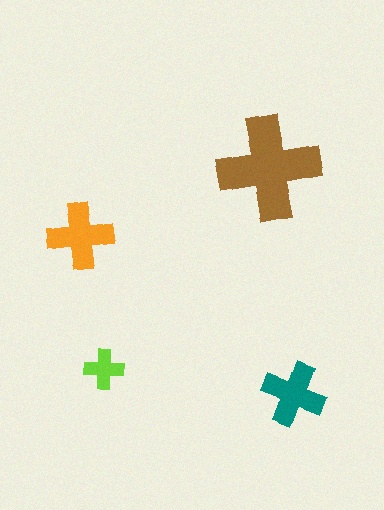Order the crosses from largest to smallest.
the brown one, the orange one, the teal one, the lime one.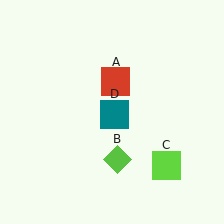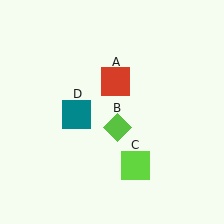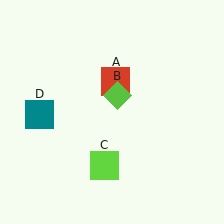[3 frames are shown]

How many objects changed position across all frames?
3 objects changed position: lime diamond (object B), lime square (object C), teal square (object D).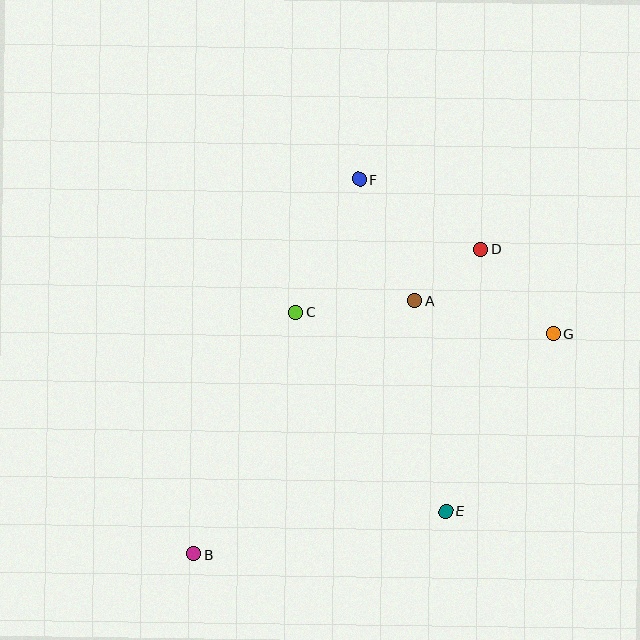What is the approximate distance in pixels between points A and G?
The distance between A and G is approximately 142 pixels.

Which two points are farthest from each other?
Points B and G are farthest from each other.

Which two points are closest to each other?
Points A and D are closest to each other.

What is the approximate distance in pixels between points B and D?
The distance between B and D is approximately 418 pixels.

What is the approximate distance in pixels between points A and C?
The distance between A and C is approximately 119 pixels.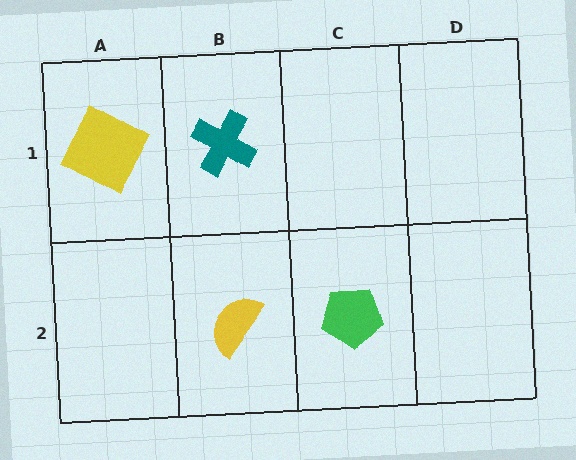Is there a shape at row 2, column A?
No, that cell is empty.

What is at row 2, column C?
A green pentagon.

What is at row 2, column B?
A yellow semicircle.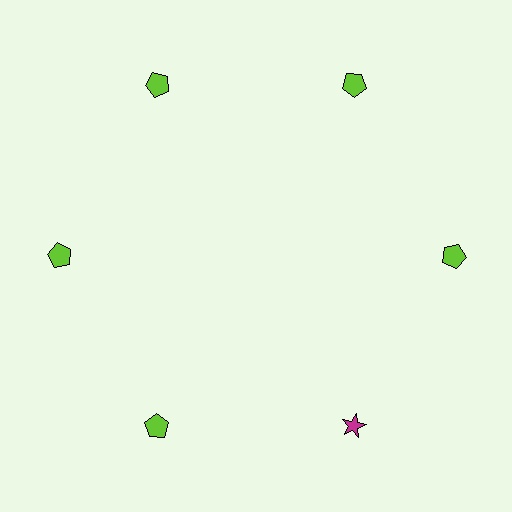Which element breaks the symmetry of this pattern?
The magenta star at roughly the 5 o'clock position breaks the symmetry. All other shapes are lime pentagons.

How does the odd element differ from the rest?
It differs in both color (magenta instead of lime) and shape (star instead of pentagon).